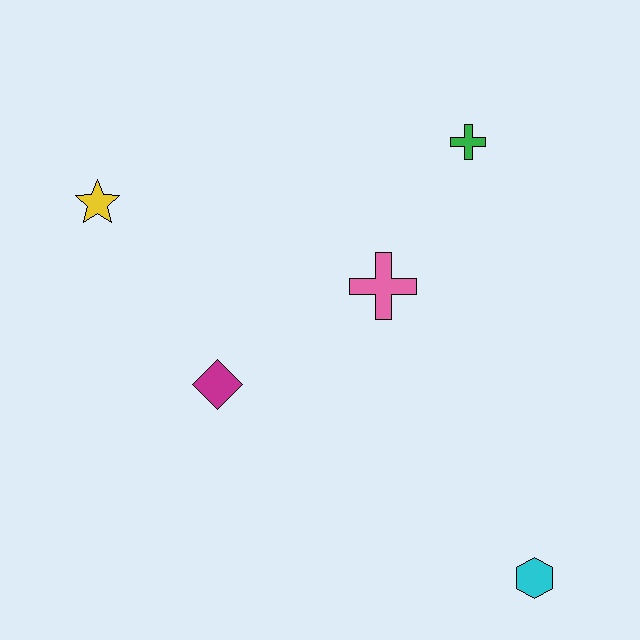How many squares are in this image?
There are no squares.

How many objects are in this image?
There are 5 objects.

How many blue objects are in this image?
There are no blue objects.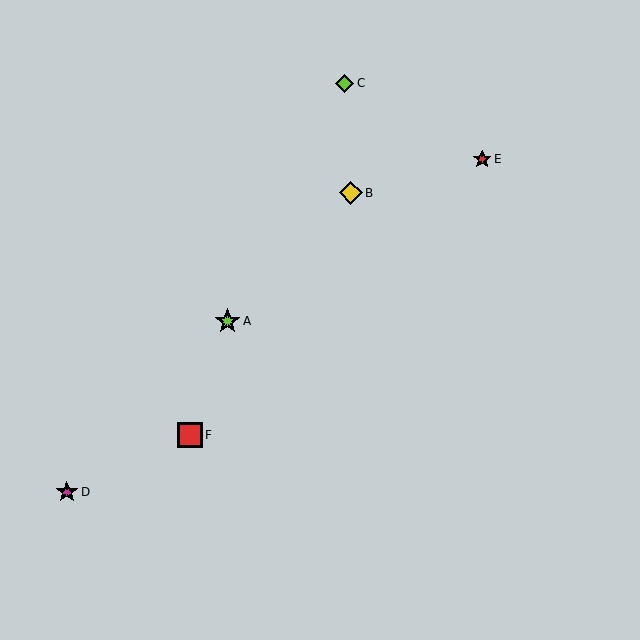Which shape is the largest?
The lime star (labeled A) is the largest.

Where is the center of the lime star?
The center of the lime star is at (227, 321).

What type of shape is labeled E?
Shape E is a red star.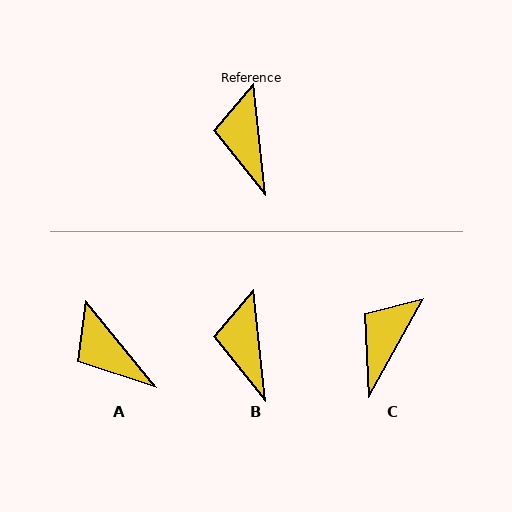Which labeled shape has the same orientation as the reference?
B.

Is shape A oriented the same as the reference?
No, it is off by about 33 degrees.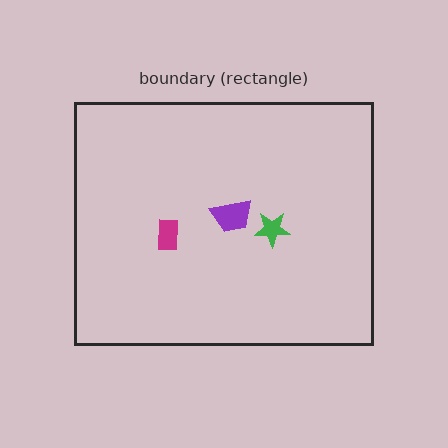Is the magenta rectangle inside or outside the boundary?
Inside.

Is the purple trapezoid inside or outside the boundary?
Inside.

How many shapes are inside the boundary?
3 inside, 0 outside.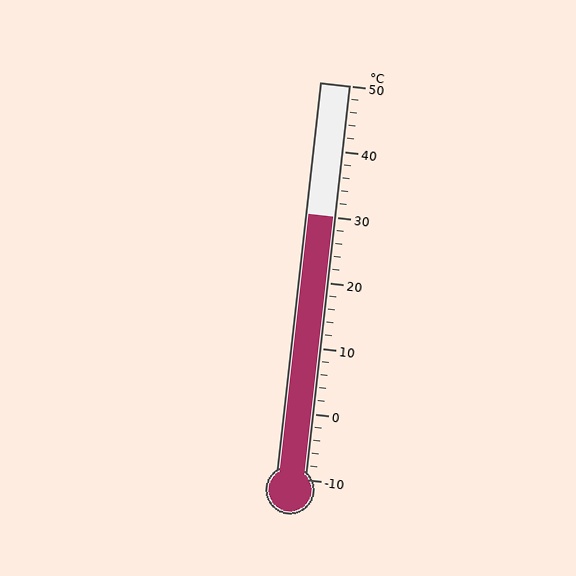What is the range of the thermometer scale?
The thermometer scale ranges from -10°C to 50°C.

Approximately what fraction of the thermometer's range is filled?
The thermometer is filled to approximately 65% of its range.